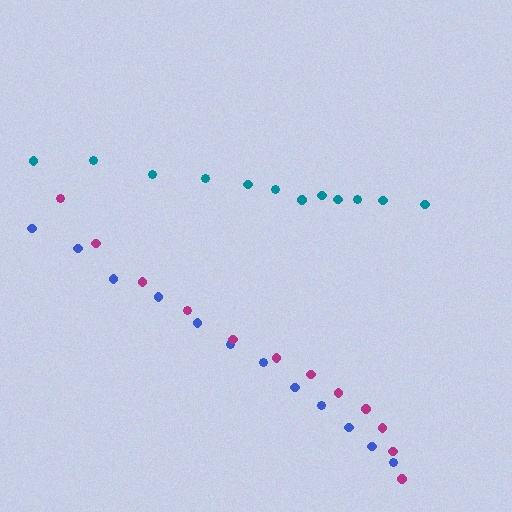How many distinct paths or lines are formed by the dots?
There are 3 distinct paths.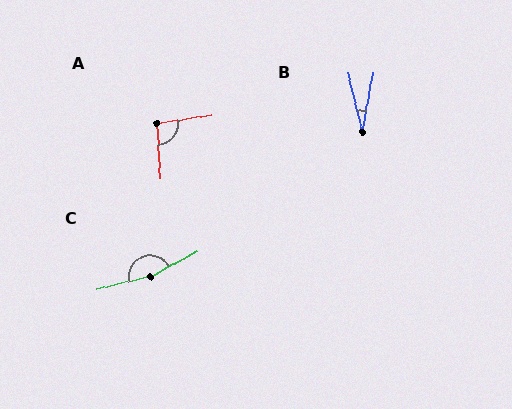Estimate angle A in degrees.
Approximately 96 degrees.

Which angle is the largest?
C, at approximately 165 degrees.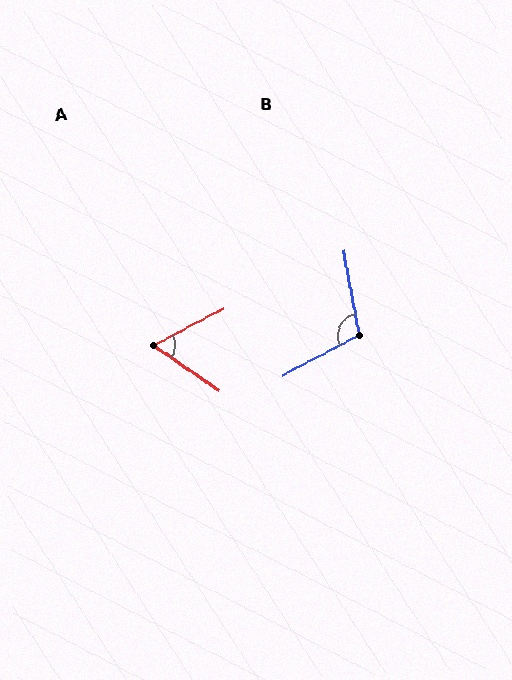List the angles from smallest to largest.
A (62°), B (108°).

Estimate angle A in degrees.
Approximately 62 degrees.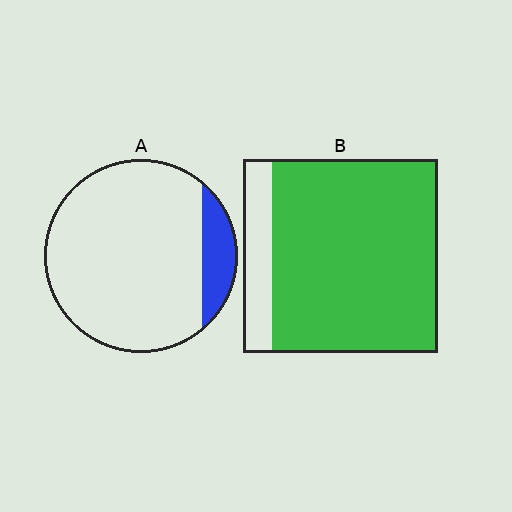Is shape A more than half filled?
No.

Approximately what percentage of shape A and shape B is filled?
A is approximately 15% and B is approximately 85%.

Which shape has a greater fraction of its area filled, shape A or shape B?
Shape B.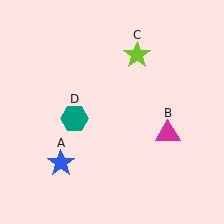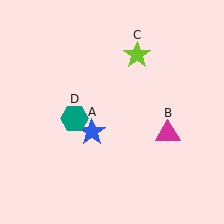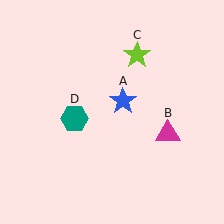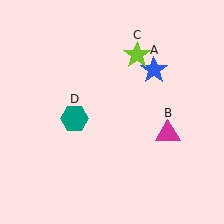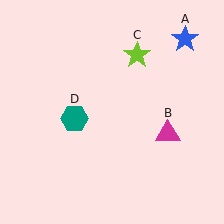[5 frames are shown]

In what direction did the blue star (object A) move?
The blue star (object A) moved up and to the right.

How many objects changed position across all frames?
1 object changed position: blue star (object A).